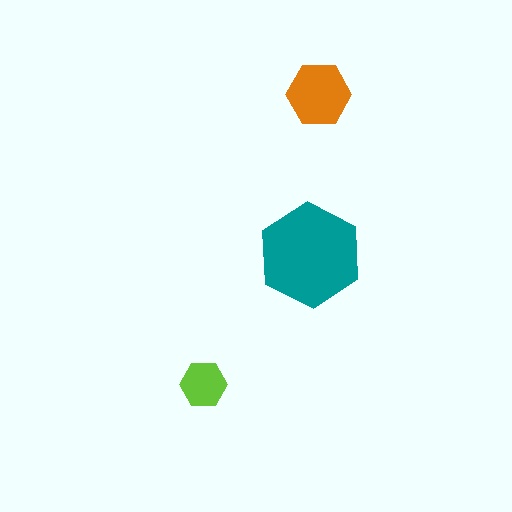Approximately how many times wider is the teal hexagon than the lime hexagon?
About 2 times wider.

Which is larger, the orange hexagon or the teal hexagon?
The teal one.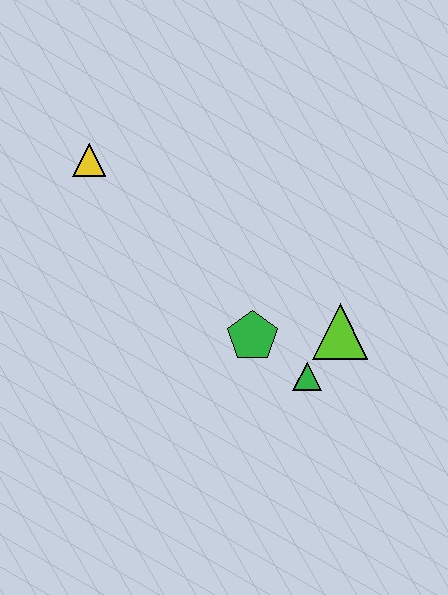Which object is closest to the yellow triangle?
The green pentagon is closest to the yellow triangle.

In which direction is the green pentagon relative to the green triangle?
The green pentagon is to the left of the green triangle.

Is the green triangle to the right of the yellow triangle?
Yes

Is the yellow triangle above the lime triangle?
Yes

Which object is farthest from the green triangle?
The yellow triangle is farthest from the green triangle.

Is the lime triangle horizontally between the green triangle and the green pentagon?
No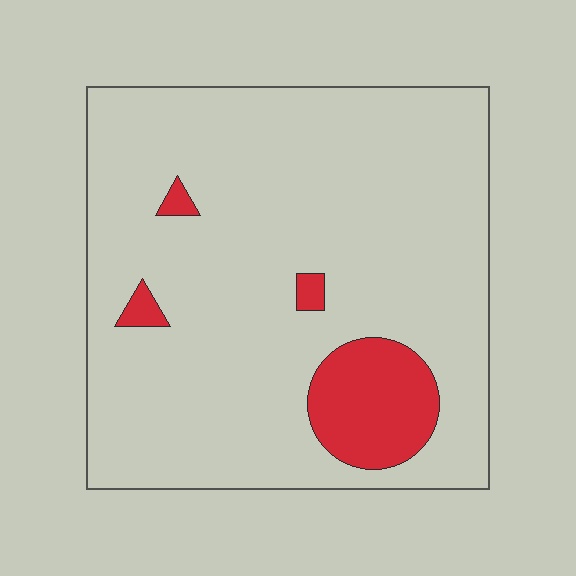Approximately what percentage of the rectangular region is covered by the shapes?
Approximately 10%.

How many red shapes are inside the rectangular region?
4.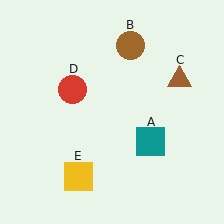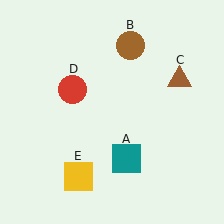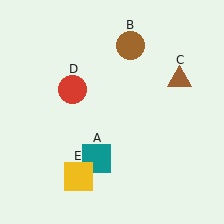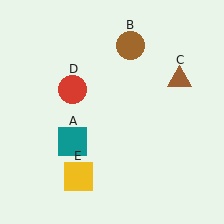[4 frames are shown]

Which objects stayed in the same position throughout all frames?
Brown circle (object B) and brown triangle (object C) and red circle (object D) and yellow square (object E) remained stationary.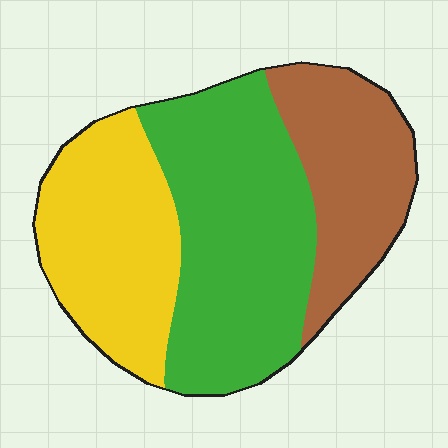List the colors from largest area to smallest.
From largest to smallest: green, yellow, brown.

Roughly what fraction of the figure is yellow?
Yellow takes up about one third (1/3) of the figure.